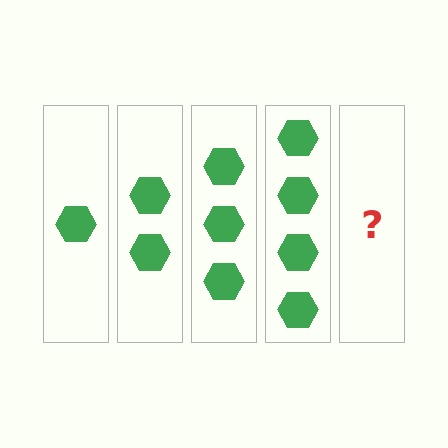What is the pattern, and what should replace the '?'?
The pattern is that each step adds one more hexagon. The '?' should be 5 hexagons.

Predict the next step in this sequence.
The next step is 5 hexagons.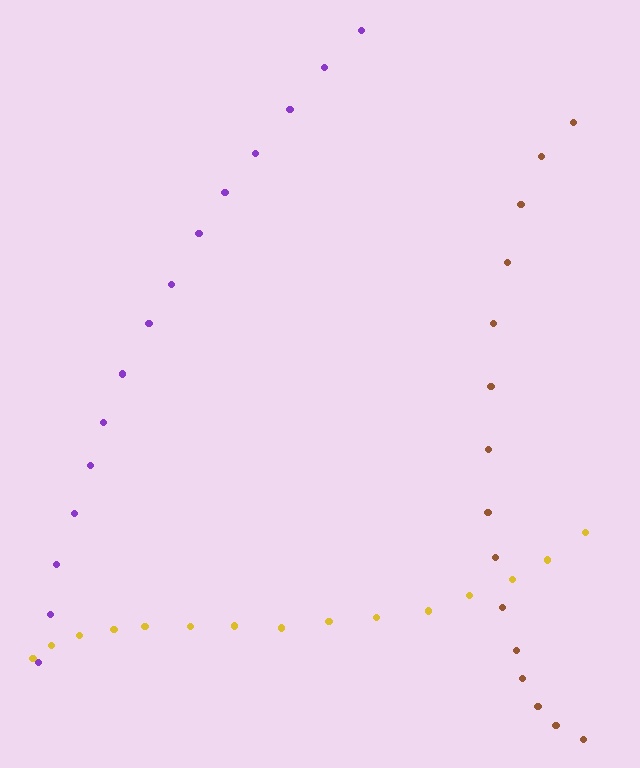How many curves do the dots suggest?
There are 3 distinct paths.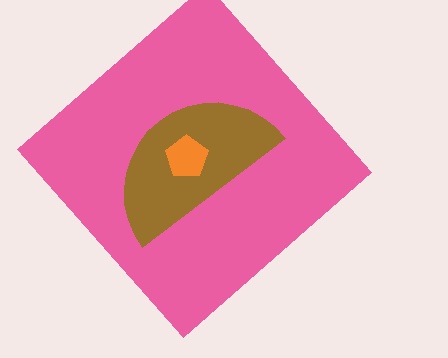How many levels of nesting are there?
3.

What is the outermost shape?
The pink diamond.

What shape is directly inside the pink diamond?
The brown semicircle.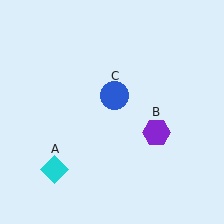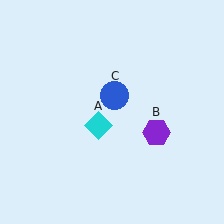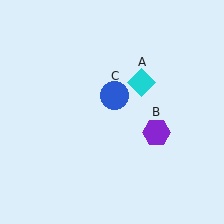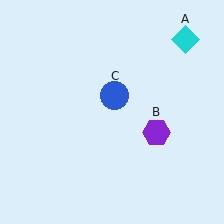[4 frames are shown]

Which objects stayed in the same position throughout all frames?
Purple hexagon (object B) and blue circle (object C) remained stationary.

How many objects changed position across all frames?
1 object changed position: cyan diamond (object A).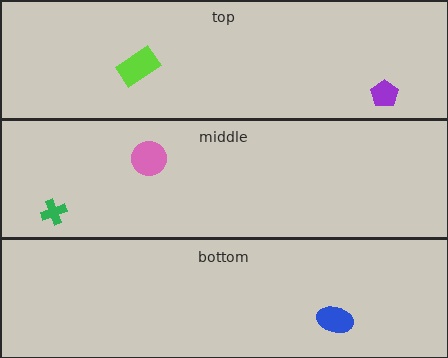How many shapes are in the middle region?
2.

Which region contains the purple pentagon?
The top region.